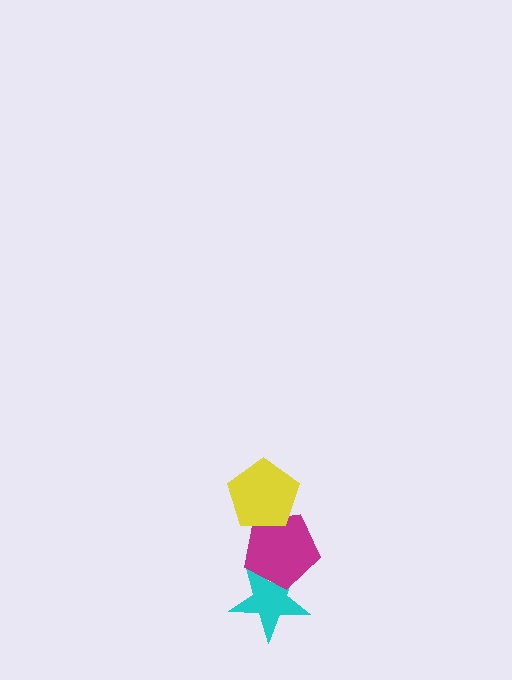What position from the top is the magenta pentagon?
The magenta pentagon is 2nd from the top.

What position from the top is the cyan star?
The cyan star is 3rd from the top.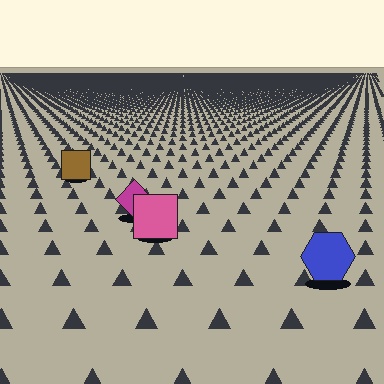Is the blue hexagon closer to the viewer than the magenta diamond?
Yes. The blue hexagon is closer — you can tell from the texture gradient: the ground texture is coarser near it.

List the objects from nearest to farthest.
From nearest to farthest: the blue hexagon, the pink square, the magenta diamond, the brown square.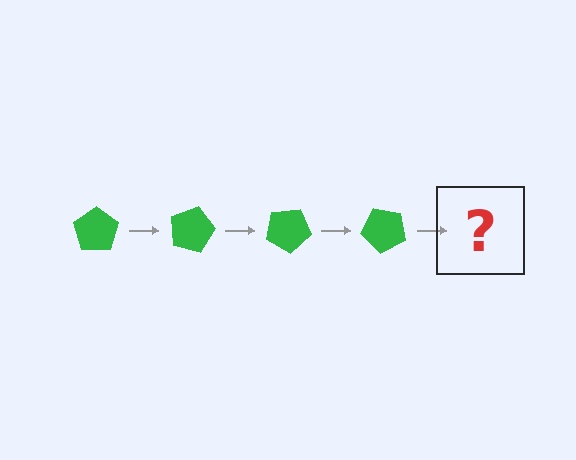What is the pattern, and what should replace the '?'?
The pattern is that the pentagon rotates 15 degrees each step. The '?' should be a green pentagon rotated 60 degrees.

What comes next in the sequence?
The next element should be a green pentagon rotated 60 degrees.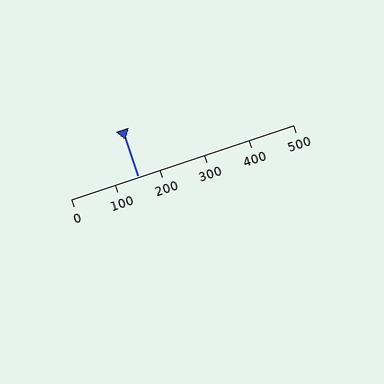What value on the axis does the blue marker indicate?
The marker indicates approximately 150.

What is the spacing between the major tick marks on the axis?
The major ticks are spaced 100 apart.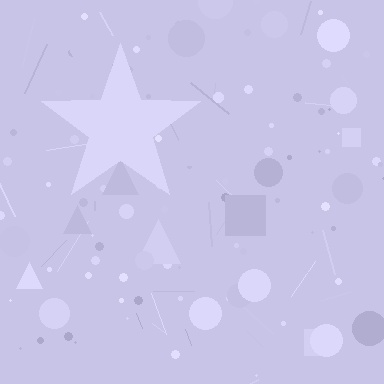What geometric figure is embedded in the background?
A star is embedded in the background.